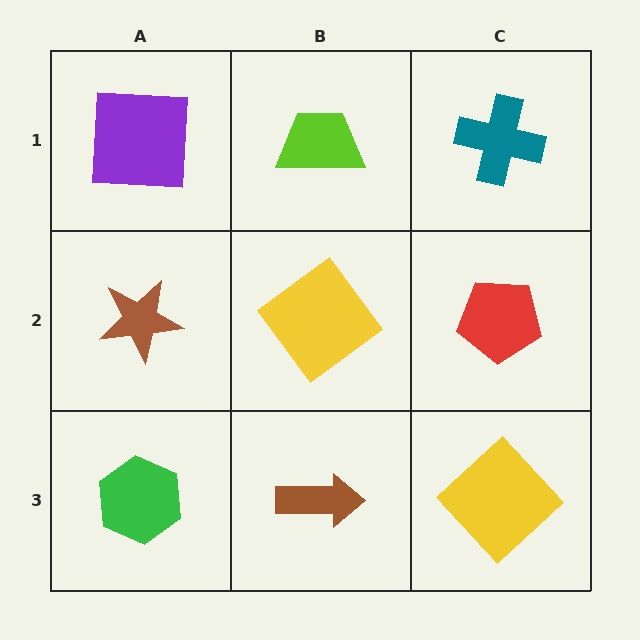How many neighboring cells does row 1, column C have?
2.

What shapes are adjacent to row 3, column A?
A brown star (row 2, column A), a brown arrow (row 3, column B).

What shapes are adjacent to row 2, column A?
A purple square (row 1, column A), a green hexagon (row 3, column A), a yellow diamond (row 2, column B).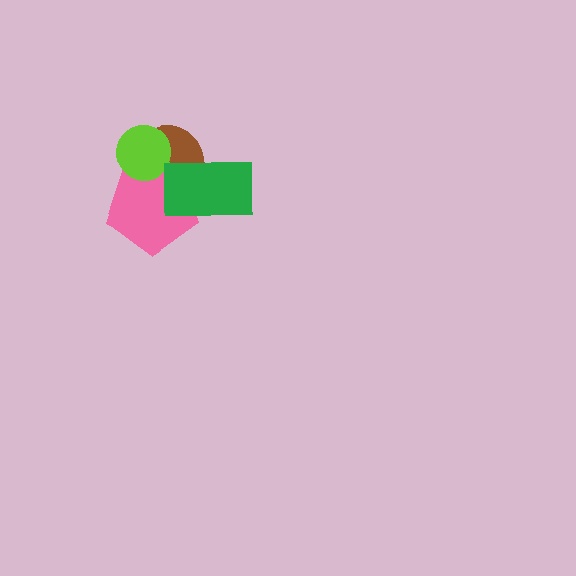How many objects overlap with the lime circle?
2 objects overlap with the lime circle.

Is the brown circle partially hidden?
Yes, it is partially covered by another shape.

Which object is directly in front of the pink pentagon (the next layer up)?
The lime circle is directly in front of the pink pentagon.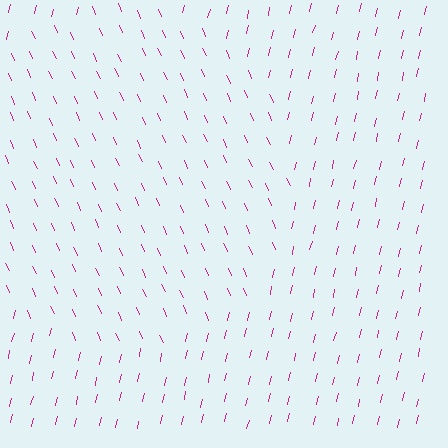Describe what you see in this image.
The image is filled with small magenta line segments. A circle region in the image has lines oriented differently from the surrounding lines, creating a visible texture boundary.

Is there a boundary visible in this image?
Yes, there is a texture boundary formed by a change in line orientation.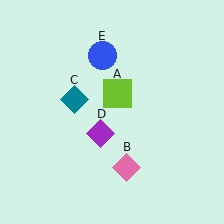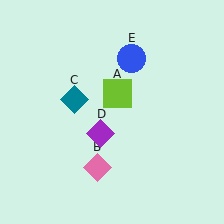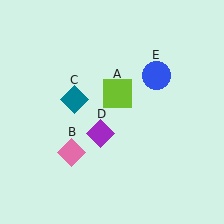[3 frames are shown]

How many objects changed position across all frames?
2 objects changed position: pink diamond (object B), blue circle (object E).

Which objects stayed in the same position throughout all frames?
Lime square (object A) and teal diamond (object C) and purple diamond (object D) remained stationary.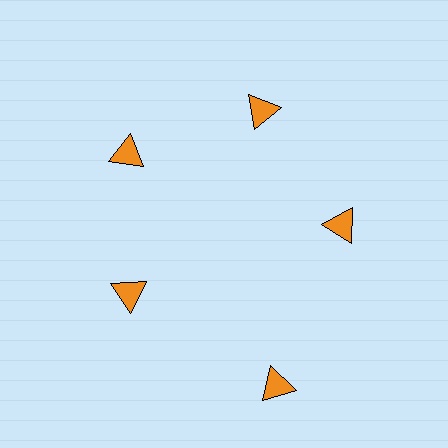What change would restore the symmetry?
The symmetry would be restored by moving it inward, back onto the ring so that all 5 triangles sit at equal angles and equal distance from the center.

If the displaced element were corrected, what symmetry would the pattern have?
It would have 5-fold rotational symmetry — the pattern would map onto itself every 72 degrees.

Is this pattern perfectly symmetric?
No. The 5 orange triangles are arranged in a ring, but one element near the 5 o'clock position is pushed outward from the center, breaking the 5-fold rotational symmetry.